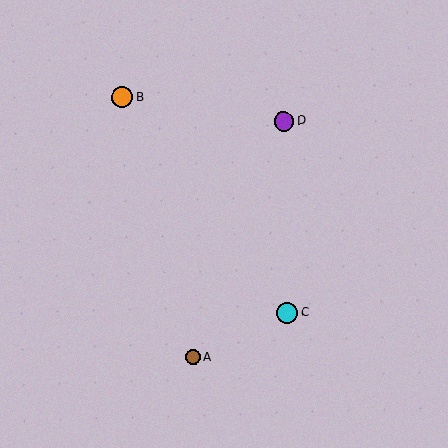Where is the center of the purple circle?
The center of the purple circle is at (284, 121).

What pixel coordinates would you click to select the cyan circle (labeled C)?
Click at (287, 313) to select the cyan circle C.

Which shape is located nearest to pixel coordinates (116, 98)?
The orange circle (labeled B) at (122, 97) is nearest to that location.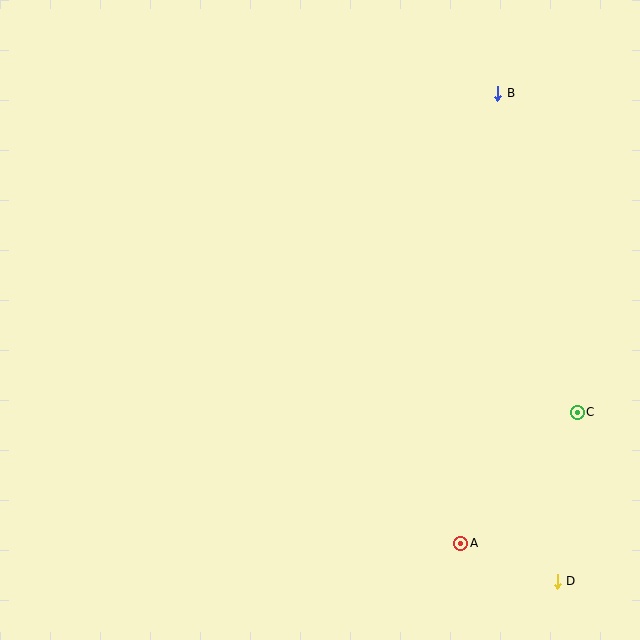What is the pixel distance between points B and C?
The distance between B and C is 329 pixels.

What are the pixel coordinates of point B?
Point B is at (498, 93).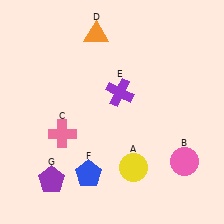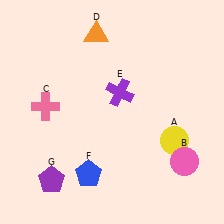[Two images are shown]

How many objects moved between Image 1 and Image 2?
2 objects moved between the two images.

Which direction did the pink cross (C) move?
The pink cross (C) moved up.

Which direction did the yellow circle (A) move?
The yellow circle (A) moved right.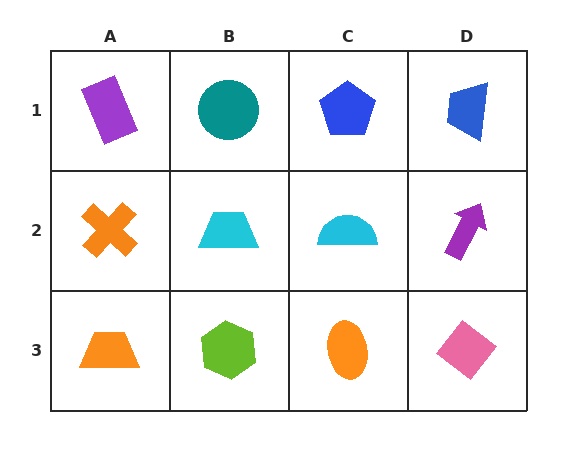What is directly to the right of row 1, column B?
A blue pentagon.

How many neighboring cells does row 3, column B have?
3.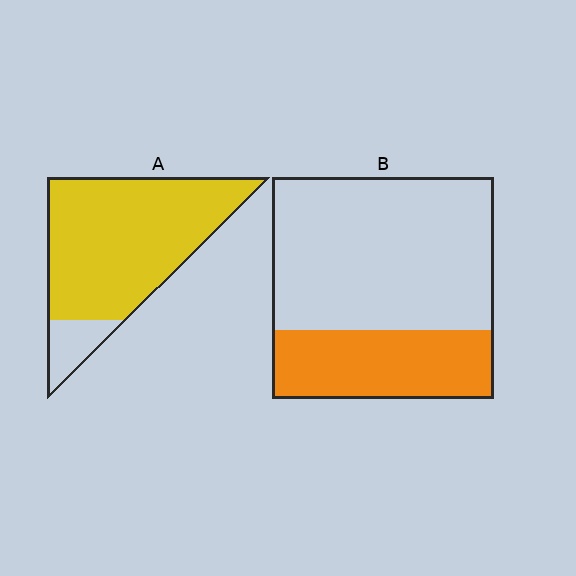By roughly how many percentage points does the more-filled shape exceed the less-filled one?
By roughly 55 percentage points (A over B).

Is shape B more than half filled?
No.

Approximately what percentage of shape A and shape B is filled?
A is approximately 85% and B is approximately 30%.